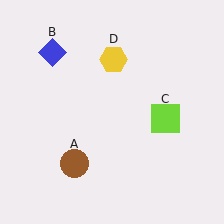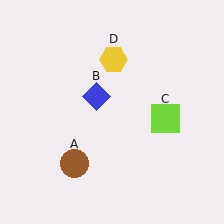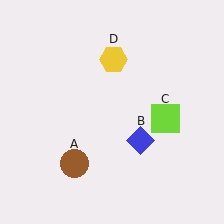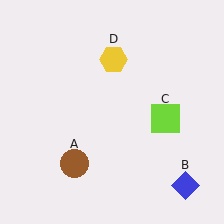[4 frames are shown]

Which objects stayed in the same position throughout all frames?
Brown circle (object A) and lime square (object C) and yellow hexagon (object D) remained stationary.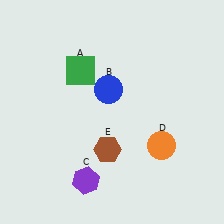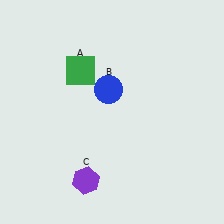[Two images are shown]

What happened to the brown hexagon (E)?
The brown hexagon (E) was removed in Image 2. It was in the bottom-left area of Image 1.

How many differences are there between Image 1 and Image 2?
There are 2 differences between the two images.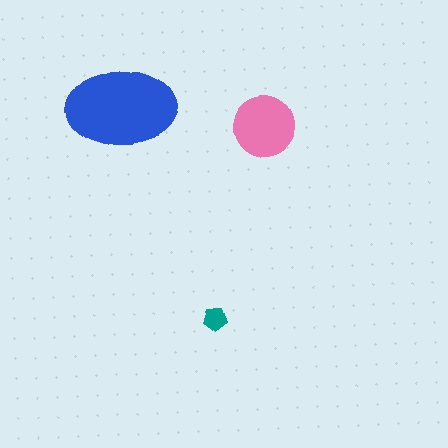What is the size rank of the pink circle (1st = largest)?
2nd.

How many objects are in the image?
There are 3 objects in the image.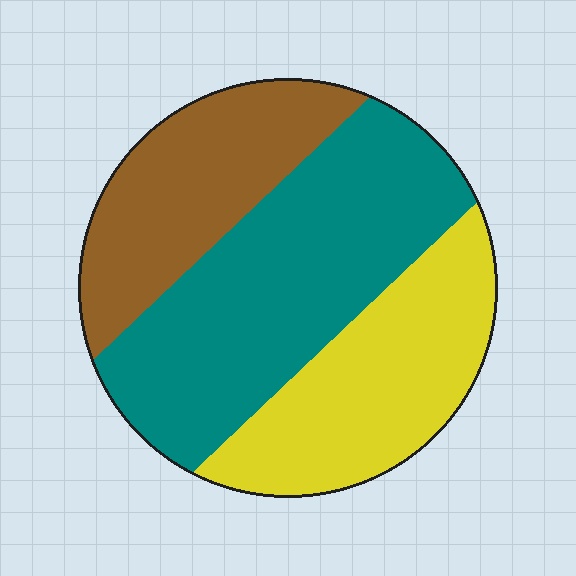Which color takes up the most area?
Teal, at roughly 45%.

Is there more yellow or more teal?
Teal.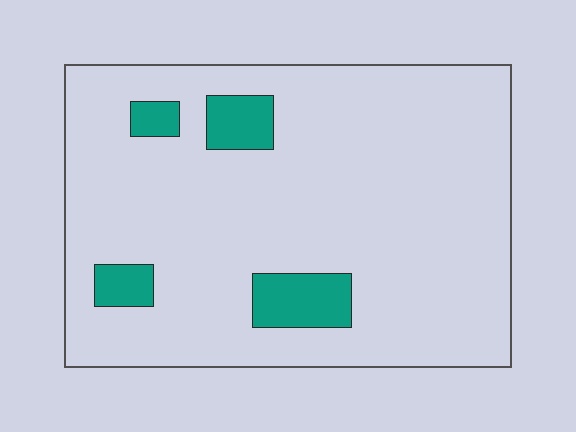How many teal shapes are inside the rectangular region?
4.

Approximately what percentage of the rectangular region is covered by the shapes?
Approximately 10%.